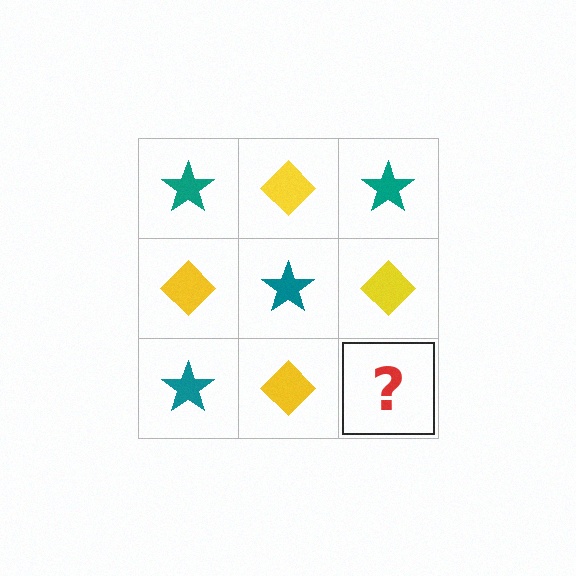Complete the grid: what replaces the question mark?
The question mark should be replaced with a teal star.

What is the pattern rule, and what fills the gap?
The rule is that it alternates teal star and yellow diamond in a checkerboard pattern. The gap should be filled with a teal star.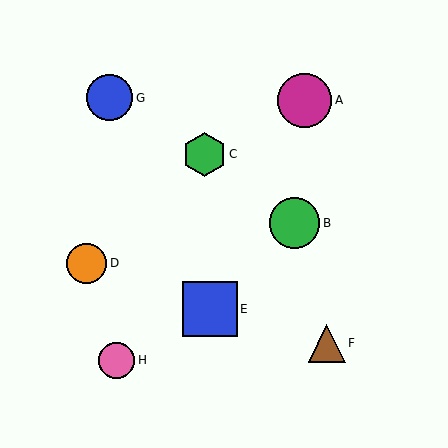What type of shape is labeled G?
Shape G is a blue circle.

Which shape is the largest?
The blue square (labeled E) is the largest.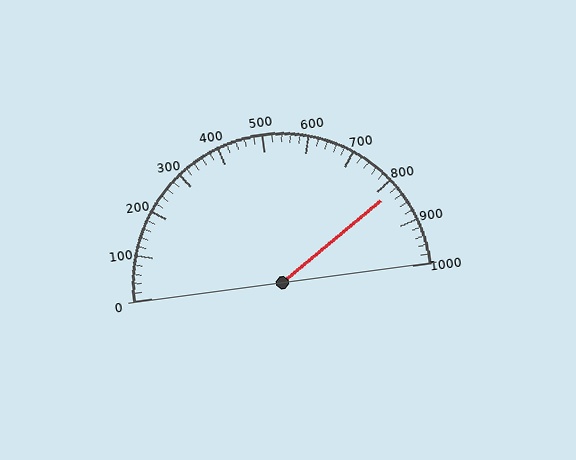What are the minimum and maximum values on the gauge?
The gauge ranges from 0 to 1000.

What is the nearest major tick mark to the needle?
The nearest major tick mark is 800.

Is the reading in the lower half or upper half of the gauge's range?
The reading is in the upper half of the range (0 to 1000).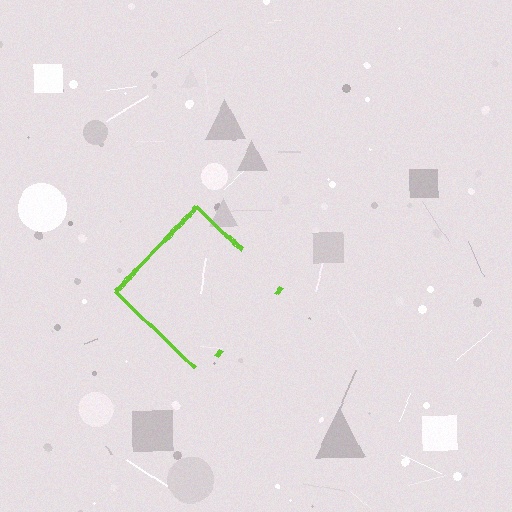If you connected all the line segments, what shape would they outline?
They would outline a diamond.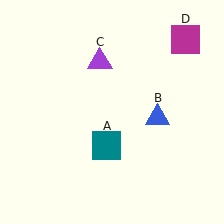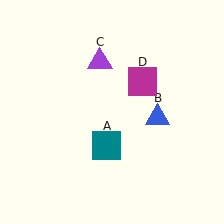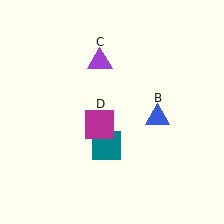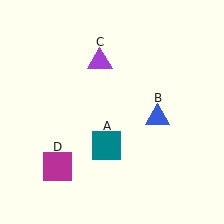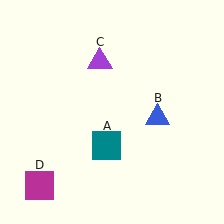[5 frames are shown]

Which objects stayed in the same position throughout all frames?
Teal square (object A) and blue triangle (object B) and purple triangle (object C) remained stationary.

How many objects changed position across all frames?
1 object changed position: magenta square (object D).